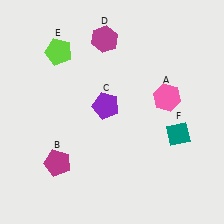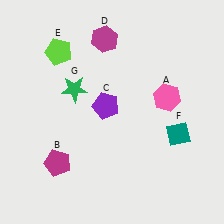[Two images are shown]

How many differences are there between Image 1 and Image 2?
There is 1 difference between the two images.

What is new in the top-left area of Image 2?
A green star (G) was added in the top-left area of Image 2.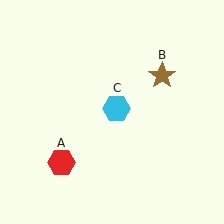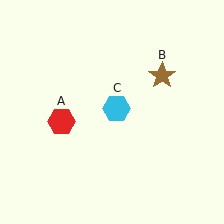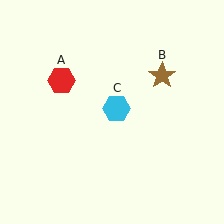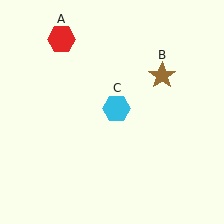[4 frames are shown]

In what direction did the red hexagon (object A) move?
The red hexagon (object A) moved up.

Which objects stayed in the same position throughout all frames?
Brown star (object B) and cyan hexagon (object C) remained stationary.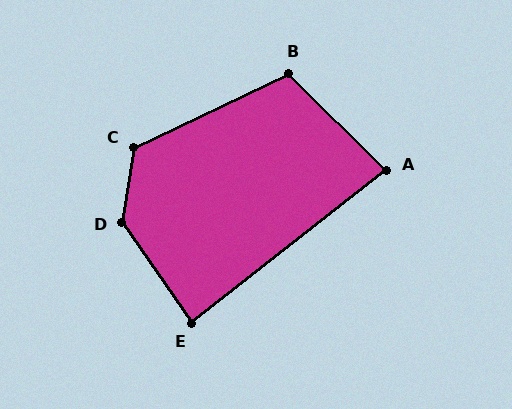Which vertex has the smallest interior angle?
A, at approximately 83 degrees.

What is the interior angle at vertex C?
Approximately 124 degrees (obtuse).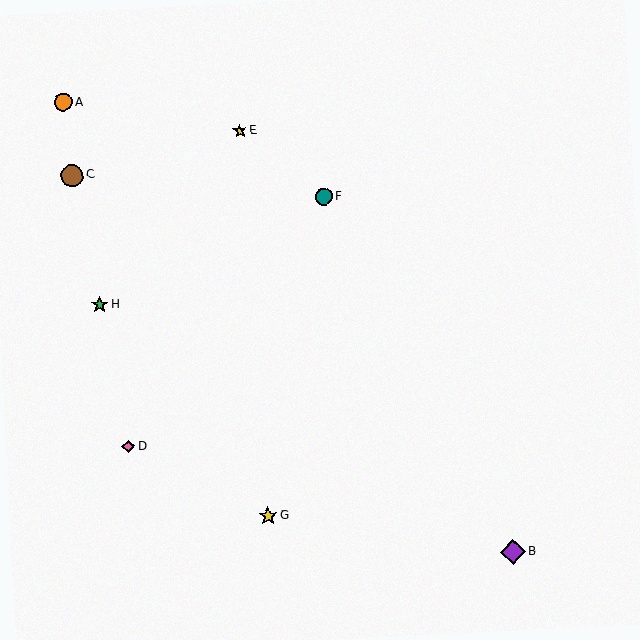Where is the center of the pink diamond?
The center of the pink diamond is at (128, 446).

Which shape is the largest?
The purple diamond (labeled B) is the largest.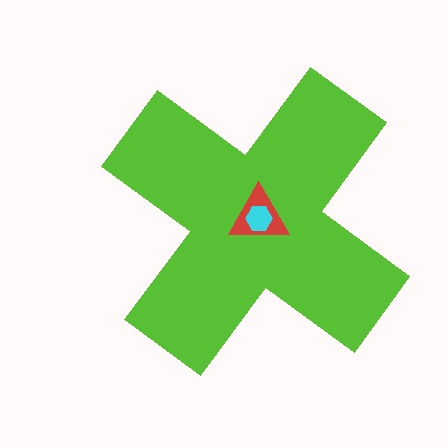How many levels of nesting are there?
3.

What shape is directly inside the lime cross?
The red triangle.